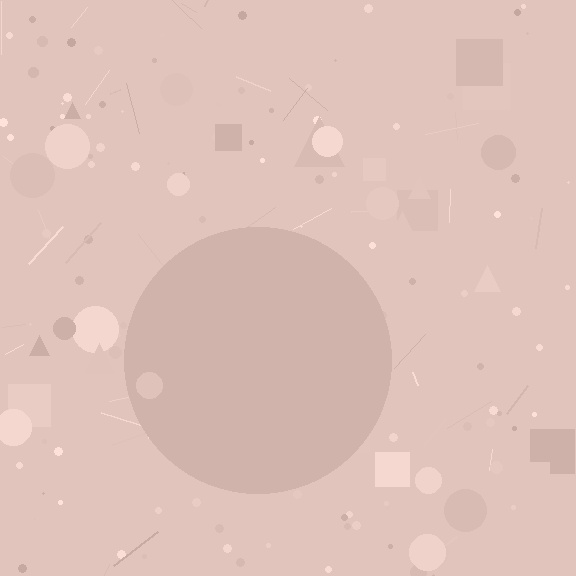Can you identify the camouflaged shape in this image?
The camouflaged shape is a circle.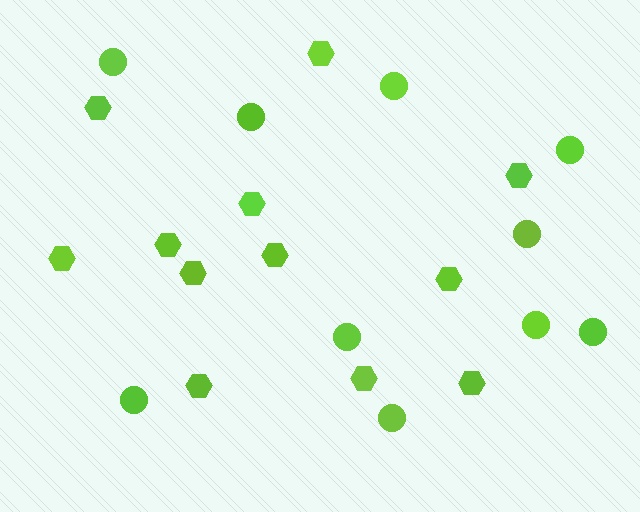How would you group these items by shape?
There are 2 groups: one group of circles (10) and one group of hexagons (12).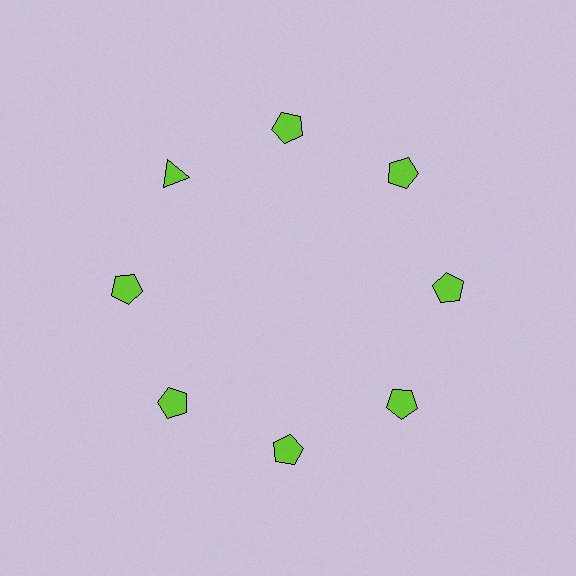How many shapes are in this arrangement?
There are 8 shapes arranged in a ring pattern.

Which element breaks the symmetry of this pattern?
The lime triangle at roughly the 10 o'clock position breaks the symmetry. All other shapes are lime pentagons.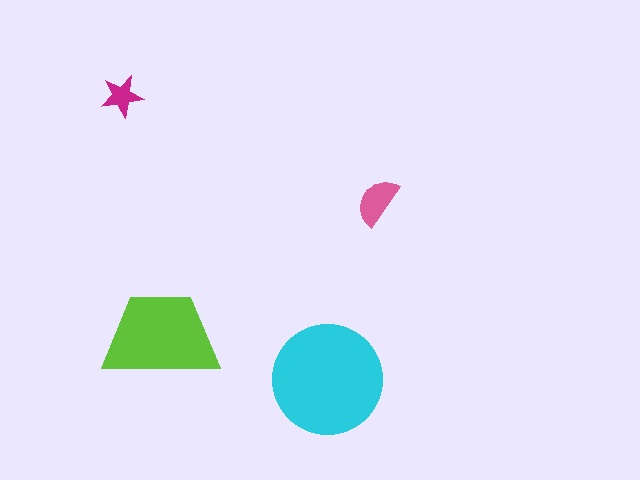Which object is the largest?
The cyan circle.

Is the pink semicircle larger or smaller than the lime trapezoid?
Smaller.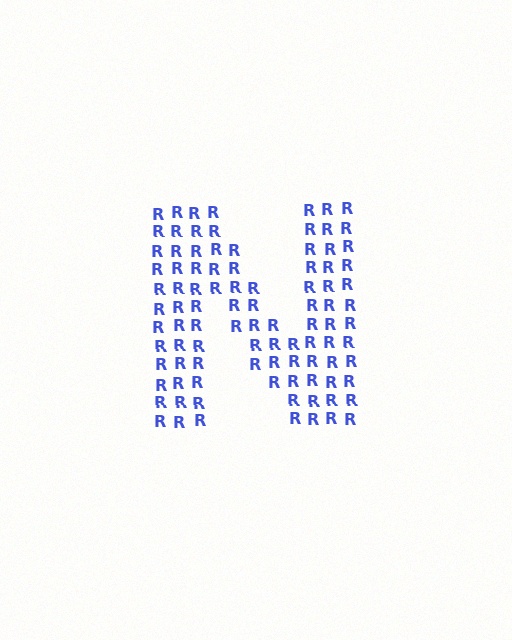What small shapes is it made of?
It is made of small letter R's.